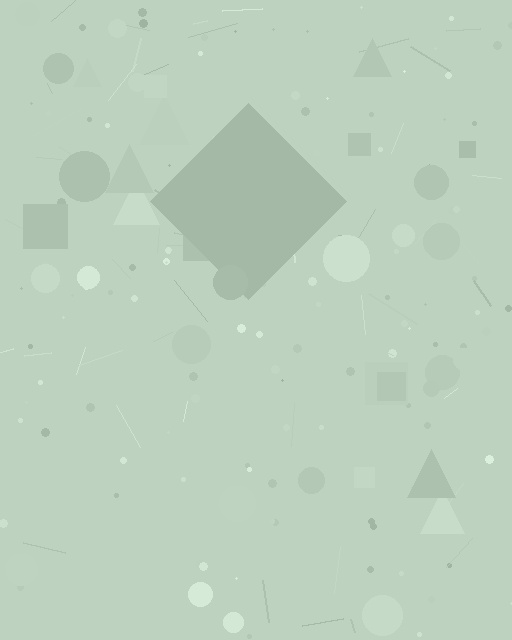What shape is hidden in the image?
A diamond is hidden in the image.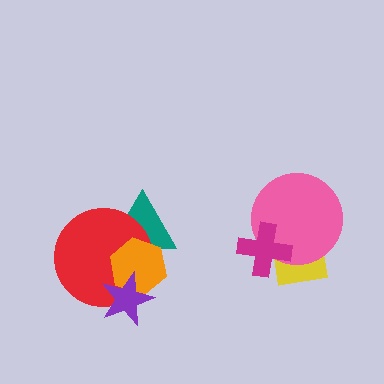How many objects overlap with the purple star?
2 objects overlap with the purple star.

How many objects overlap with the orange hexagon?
3 objects overlap with the orange hexagon.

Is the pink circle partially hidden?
Yes, it is partially covered by another shape.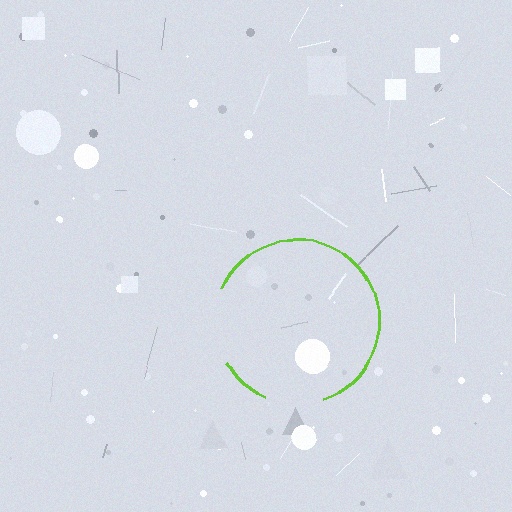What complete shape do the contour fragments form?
The contour fragments form a circle.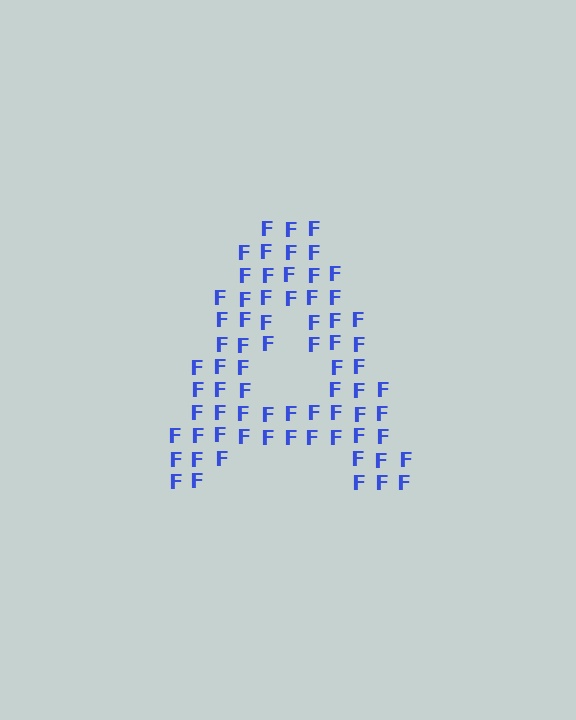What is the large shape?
The large shape is the letter A.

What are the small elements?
The small elements are letter F's.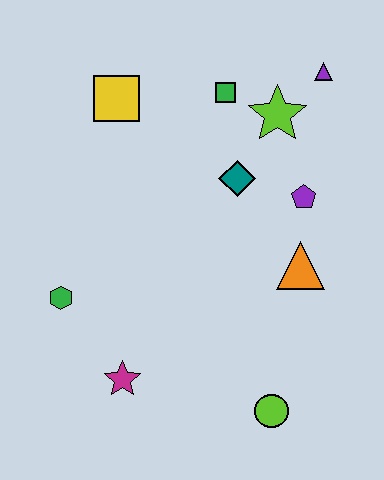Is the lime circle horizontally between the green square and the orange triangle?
Yes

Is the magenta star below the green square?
Yes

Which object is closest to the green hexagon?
The magenta star is closest to the green hexagon.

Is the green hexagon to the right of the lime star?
No